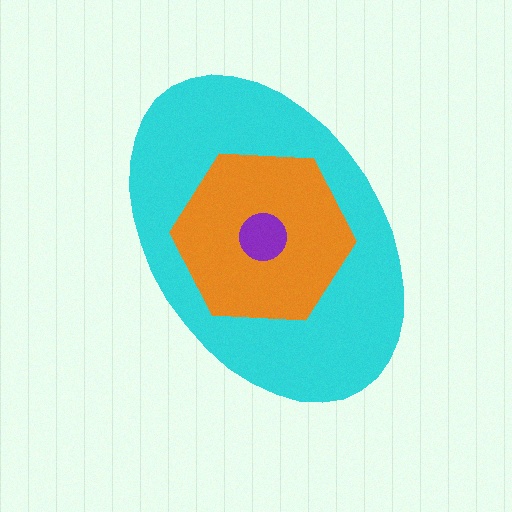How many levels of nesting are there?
3.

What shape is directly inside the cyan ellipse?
The orange hexagon.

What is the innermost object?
The purple circle.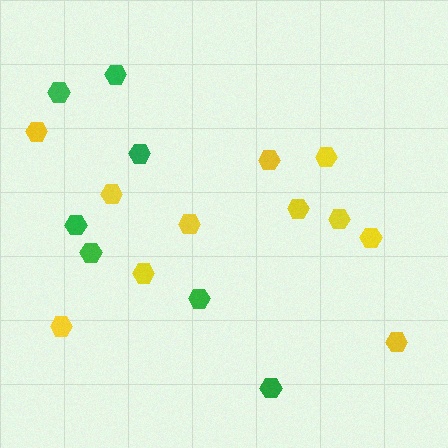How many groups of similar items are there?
There are 2 groups: one group of yellow hexagons (11) and one group of green hexagons (7).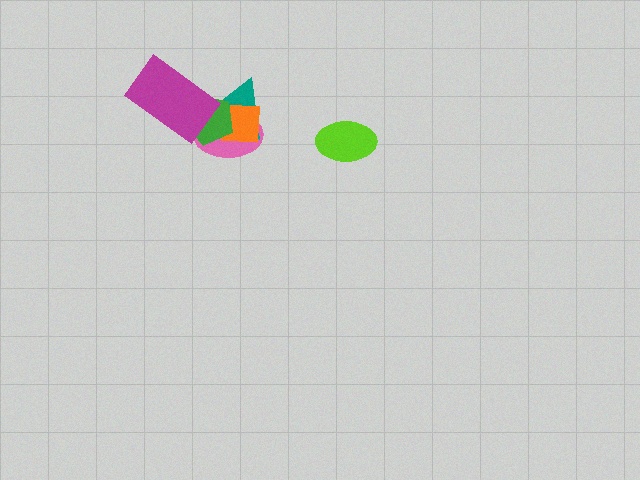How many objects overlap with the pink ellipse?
4 objects overlap with the pink ellipse.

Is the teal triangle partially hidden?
Yes, it is partially covered by another shape.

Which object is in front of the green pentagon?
The magenta rectangle is in front of the green pentagon.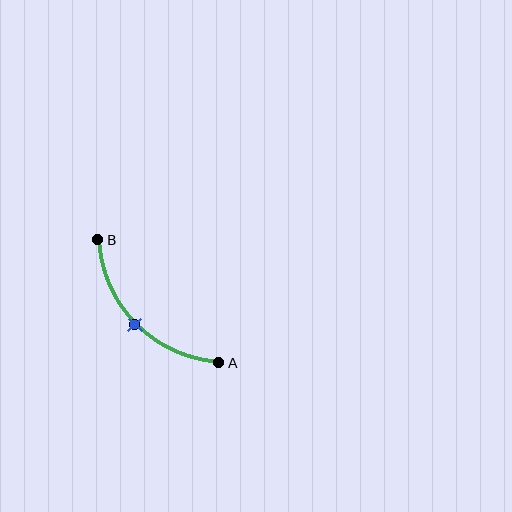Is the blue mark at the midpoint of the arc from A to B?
Yes. The blue mark lies on the arc at equal arc-length from both A and B — it is the arc midpoint.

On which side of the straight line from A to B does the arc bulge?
The arc bulges below and to the left of the straight line connecting A and B.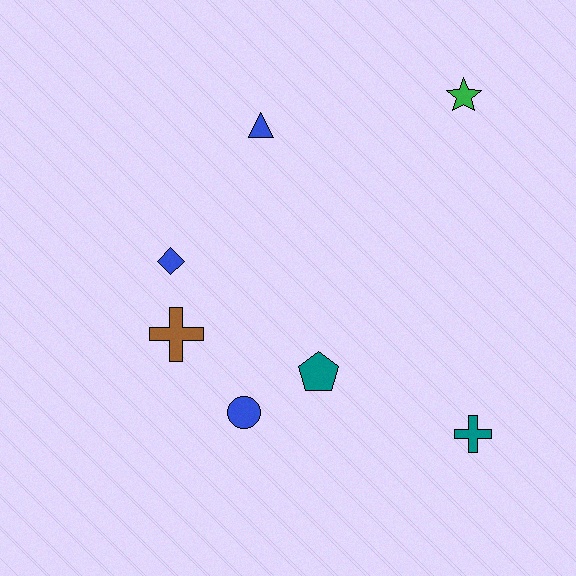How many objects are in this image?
There are 7 objects.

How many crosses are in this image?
There are 2 crosses.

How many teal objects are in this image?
There are 2 teal objects.